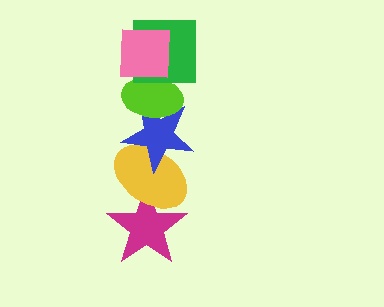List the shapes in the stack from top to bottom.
From top to bottom: the pink square, the green square, the lime ellipse, the blue star, the yellow ellipse, the magenta star.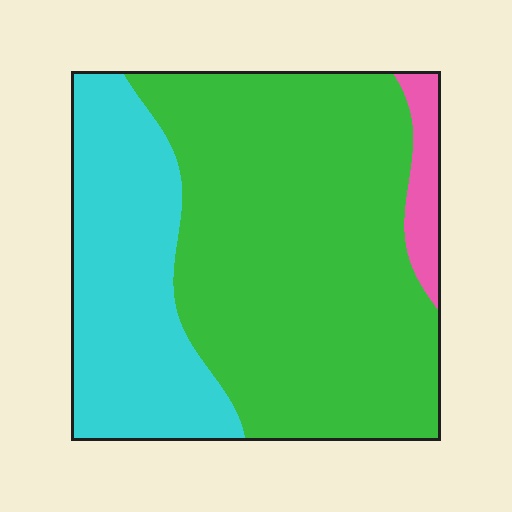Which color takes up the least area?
Pink, at roughly 5%.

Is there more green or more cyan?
Green.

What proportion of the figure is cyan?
Cyan takes up between a quarter and a half of the figure.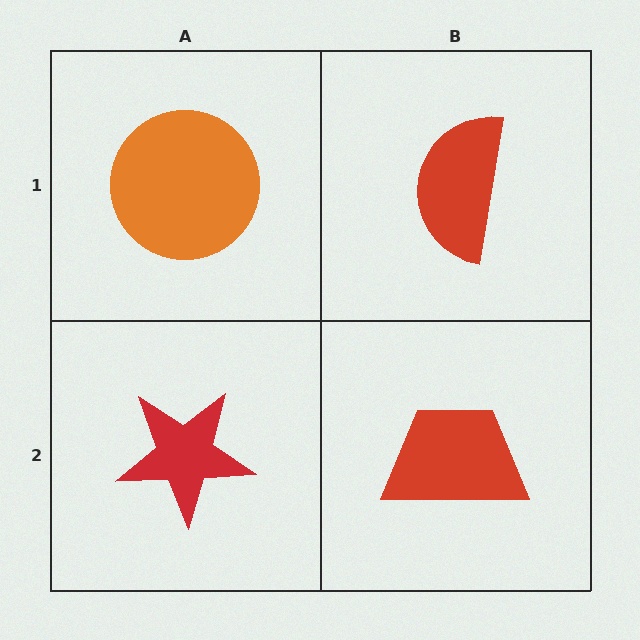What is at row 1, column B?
A red semicircle.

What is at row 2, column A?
A red star.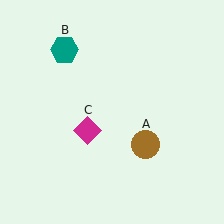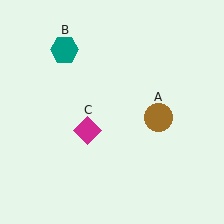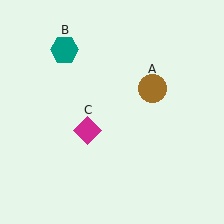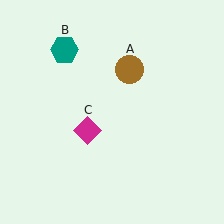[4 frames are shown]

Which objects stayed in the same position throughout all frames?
Teal hexagon (object B) and magenta diamond (object C) remained stationary.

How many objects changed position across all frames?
1 object changed position: brown circle (object A).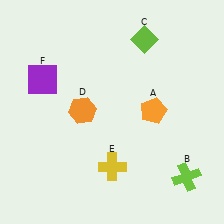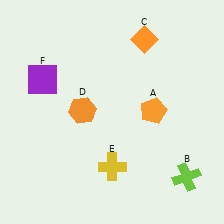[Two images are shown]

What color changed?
The diamond (C) changed from lime in Image 1 to orange in Image 2.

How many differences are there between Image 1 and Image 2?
There is 1 difference between the two images.